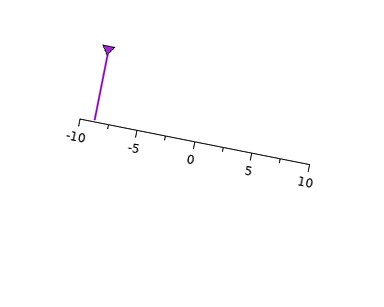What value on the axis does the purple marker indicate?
The marker indicates approximately -8.8.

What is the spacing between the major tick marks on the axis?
The major ticks are spaced 5 apart.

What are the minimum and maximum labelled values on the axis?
The axis runs from -10 to 10.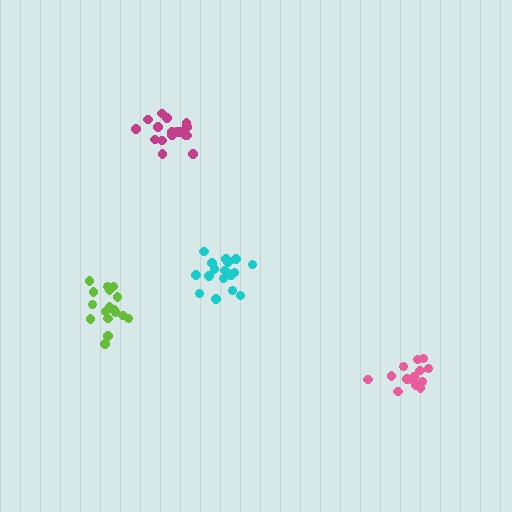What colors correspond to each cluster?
The clusters are colored: cyan, magenta, pink, lime.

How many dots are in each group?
Group 1: 17 dots, Group 2: 17 dots, Group 3: 15 dots, Group 4: 19 dots (68 total).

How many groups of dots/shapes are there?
There are 4 groups.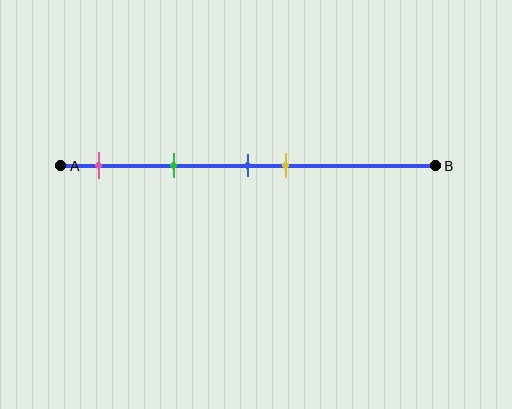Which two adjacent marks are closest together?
The blue and yellow marks are the closest adjacent pair.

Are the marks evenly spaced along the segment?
No, the marks are not evenly spaced.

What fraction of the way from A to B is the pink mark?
The pink mark is approximately 10% (0.1) of the way from A to B.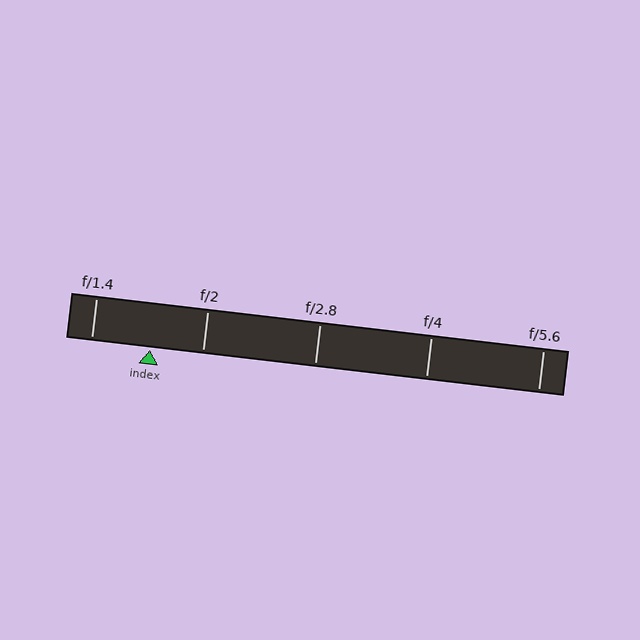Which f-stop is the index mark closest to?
The index mark is closest to f/2.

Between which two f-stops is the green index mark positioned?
The index mark is between f/1.4 and f/2.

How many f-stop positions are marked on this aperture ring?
There are 5 f-stop positions marked.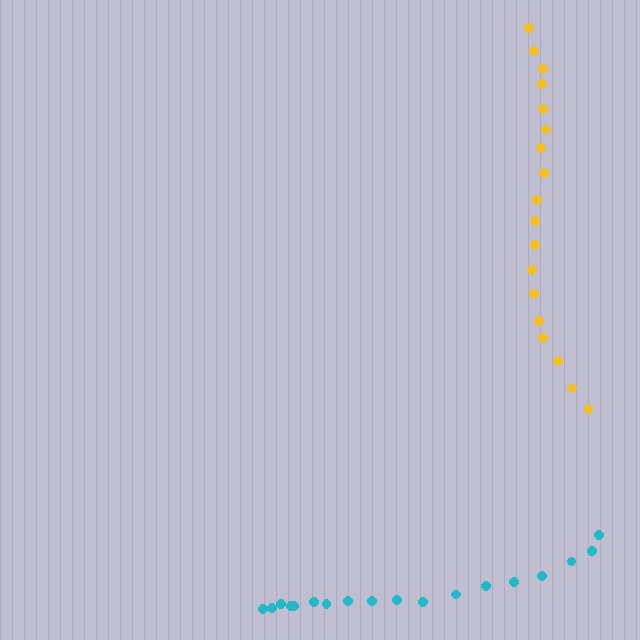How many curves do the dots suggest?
There are 2 distinct paths.